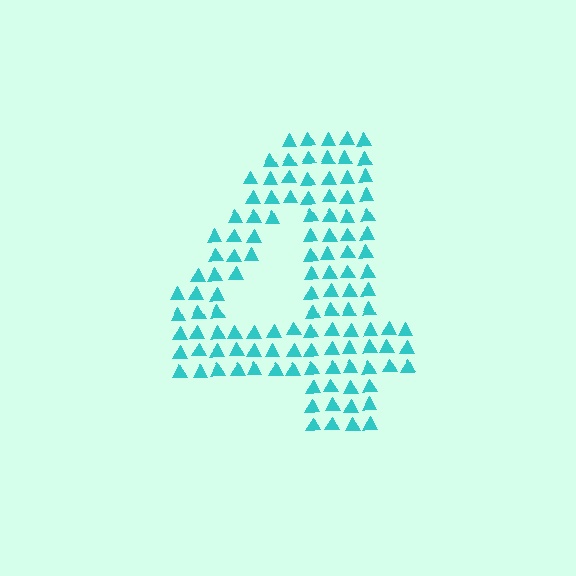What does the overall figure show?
The overall figure shows the digit 4.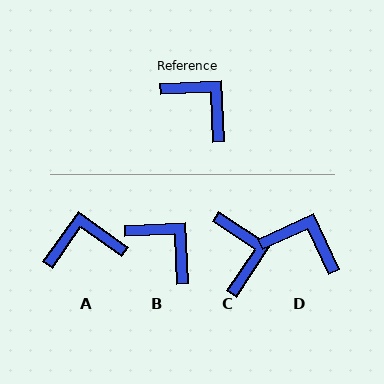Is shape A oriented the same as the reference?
No, it is off by about 52 degrees.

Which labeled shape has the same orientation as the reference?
B.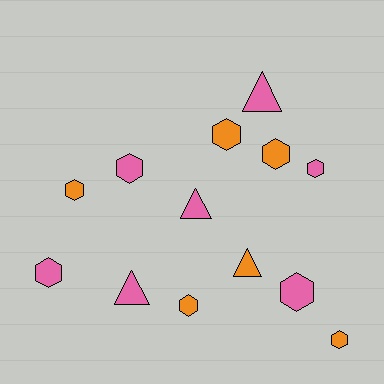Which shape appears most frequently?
Hexagon, with 9 objects.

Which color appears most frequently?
Pink, with 7 objects.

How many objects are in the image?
There are 13 objects.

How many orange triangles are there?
There is 1 orange triangle.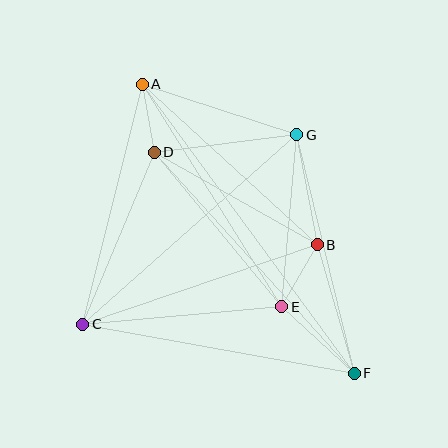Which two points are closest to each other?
Points A and D are closest to each other.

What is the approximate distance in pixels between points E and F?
The distance between E and F is approximately 98 pixels.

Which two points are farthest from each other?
Points A and F are farthest from each other.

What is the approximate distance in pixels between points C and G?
The distance between C and G is approximately 286 pixels.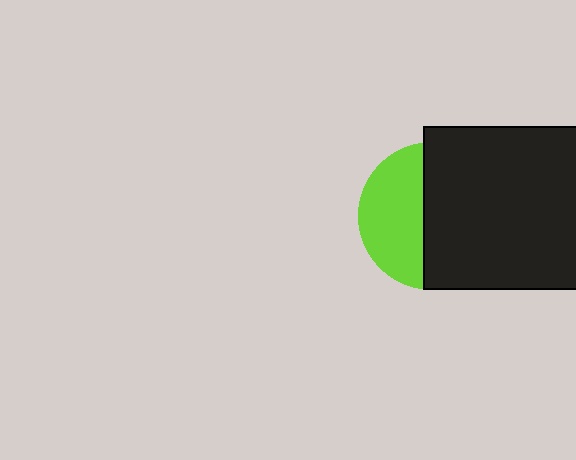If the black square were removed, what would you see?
You would see the complete lime circle.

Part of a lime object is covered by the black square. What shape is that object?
It is a circle.